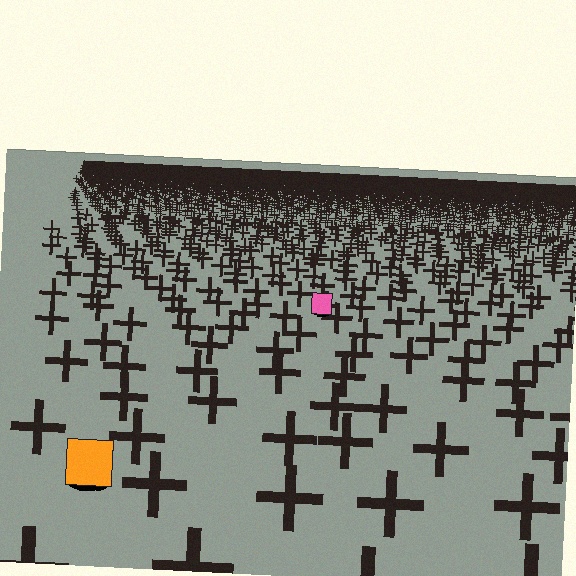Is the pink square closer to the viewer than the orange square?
No. The orange square is closer — you can tell from the texture gradient: the ground texture is coarser near it.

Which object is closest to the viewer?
The orange square is closest. The texture marks near it are larger and more spread out.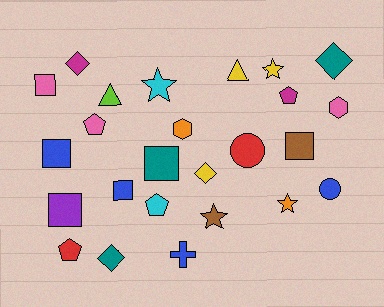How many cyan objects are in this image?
There are 2 cyan objects.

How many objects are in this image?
There are 25 objects.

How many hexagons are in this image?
There are 2 hexagons.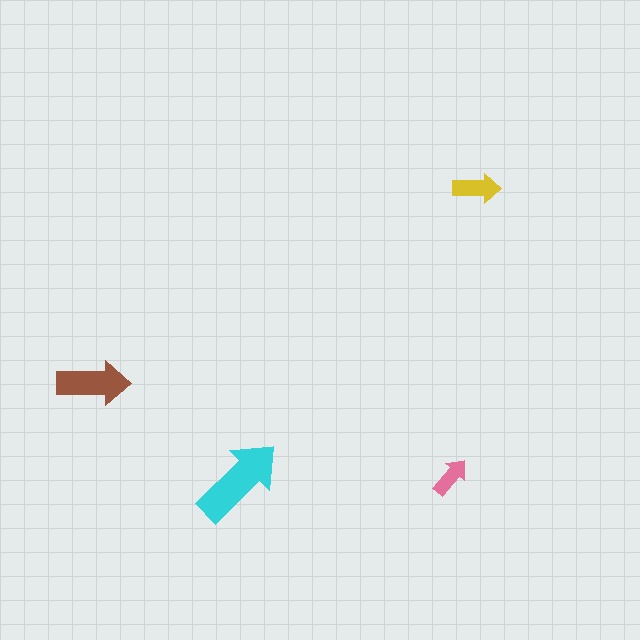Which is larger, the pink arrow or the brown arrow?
The brown one.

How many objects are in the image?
There are 4 objects in the image.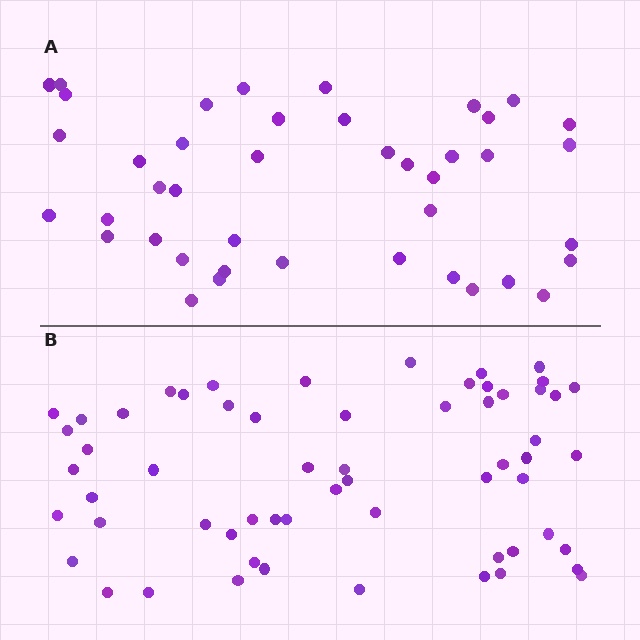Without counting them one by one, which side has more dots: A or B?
Region B (the bottom region) has more dots.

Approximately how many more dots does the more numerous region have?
Region B has approximately 20 more dots than region A.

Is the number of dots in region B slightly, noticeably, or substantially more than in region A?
Region B has noticeably more, but not dramatically so. The ratio is roughly 1.4 to 1.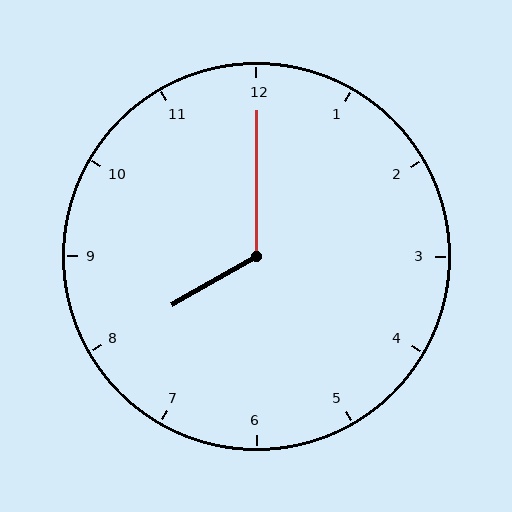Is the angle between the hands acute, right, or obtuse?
It is obtuse.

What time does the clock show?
8:00.